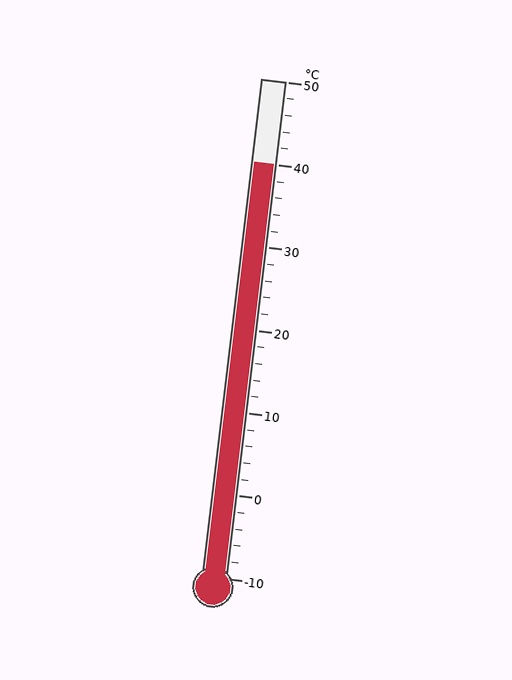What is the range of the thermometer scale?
The thermometer scale ranges from -10°C to 50°C.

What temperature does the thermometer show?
The thermometer shows approximately 40°C.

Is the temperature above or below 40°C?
The temperature is at 40°C.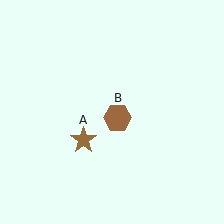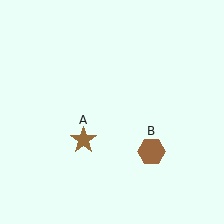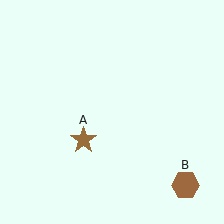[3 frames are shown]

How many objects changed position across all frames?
1 object changed position: brown hexagon (object B).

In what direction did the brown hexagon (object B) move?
The brown hexagon (object B) moved down and to the right.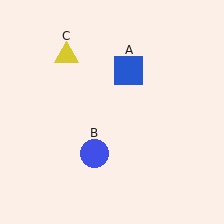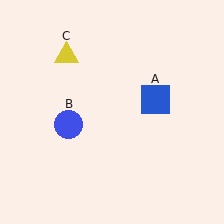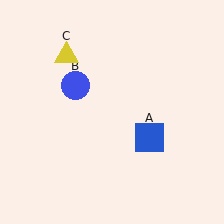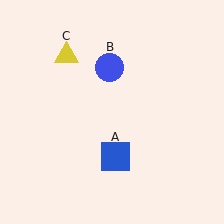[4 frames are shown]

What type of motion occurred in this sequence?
The blue square (object A), blue circle (object B) rotated clockwise around the center of the scene.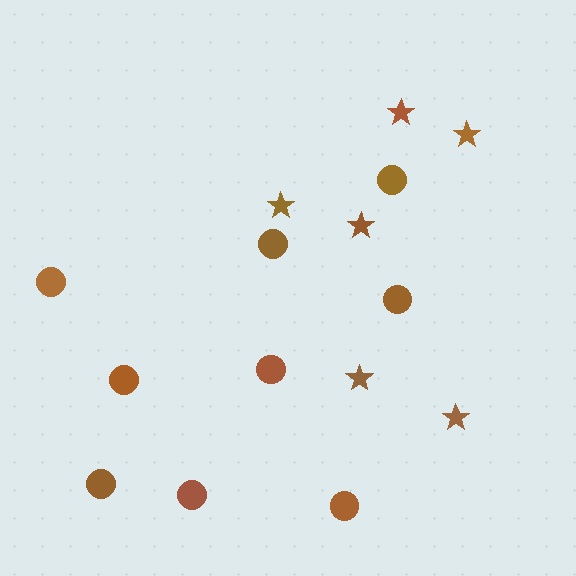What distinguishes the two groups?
There are 2 groups: one group of stars (6) and one group of circles (9).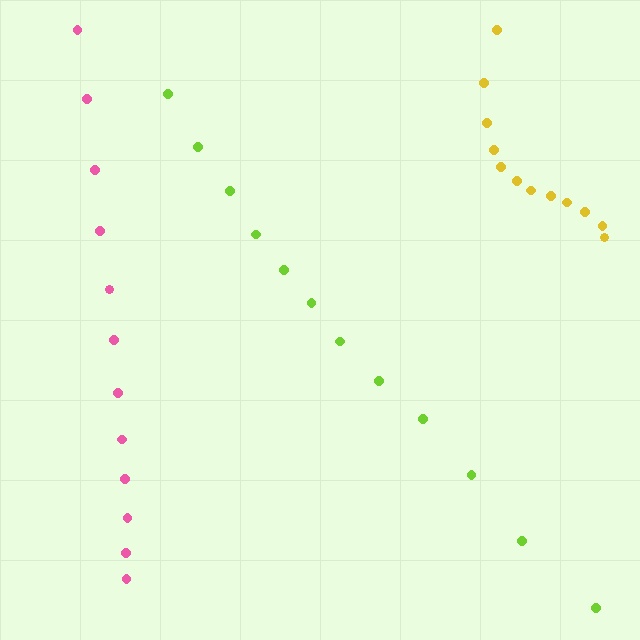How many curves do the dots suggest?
There are 3 distinct paths.